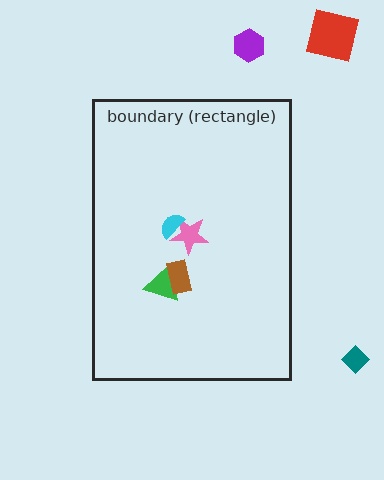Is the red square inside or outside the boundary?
Outside.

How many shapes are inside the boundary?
4 inside, 3 outside.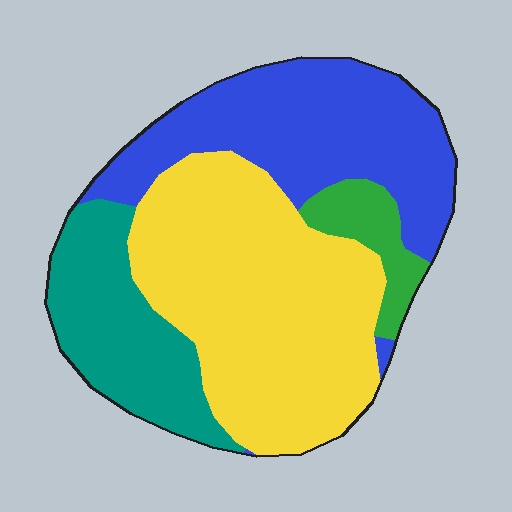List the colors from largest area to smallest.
From largest to smallest: yellow, blue, teal, green.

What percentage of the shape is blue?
Blue takes up about one third (1/3) of the shape.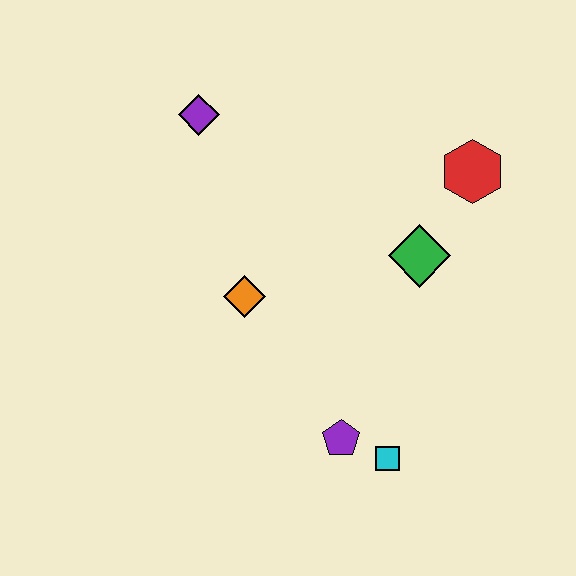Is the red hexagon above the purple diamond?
No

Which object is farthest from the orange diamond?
The red hexagon is farthest from the orange diamond.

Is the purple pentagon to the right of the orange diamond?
Yes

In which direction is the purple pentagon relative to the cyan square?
The purple pentagon is to the left of the cyan square.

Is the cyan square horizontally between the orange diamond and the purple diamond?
No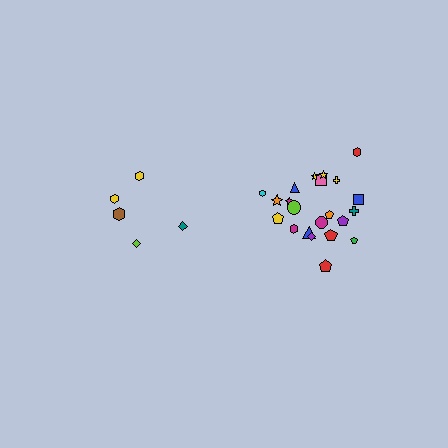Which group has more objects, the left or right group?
The right group.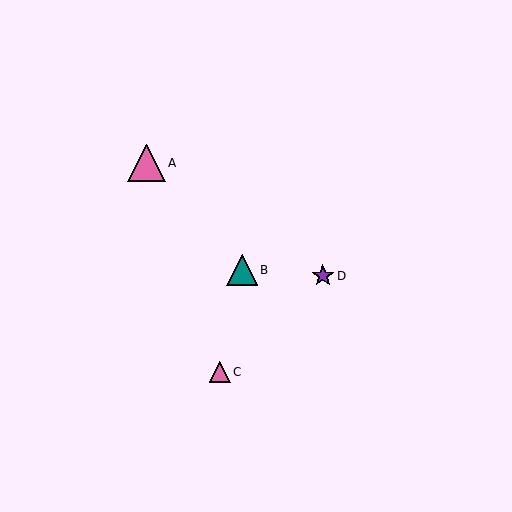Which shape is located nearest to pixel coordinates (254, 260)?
The teal triangle (labeled B) at (242, 270) is nearest to that location.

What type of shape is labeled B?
Shape B is a teal triangle.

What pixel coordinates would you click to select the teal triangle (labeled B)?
Click at (242, 270) to select the teal triangle B.